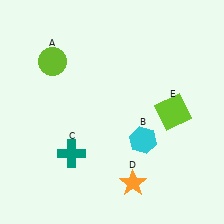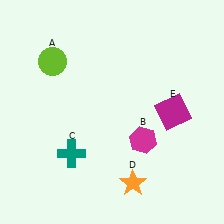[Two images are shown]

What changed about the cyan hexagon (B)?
In Image 1, B is cyan. In Image 2, it changed to magenta.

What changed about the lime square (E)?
In Image 1, E is lime. In Image 2, it changed to magenta.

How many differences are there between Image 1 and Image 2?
There are 2 differences between the two images.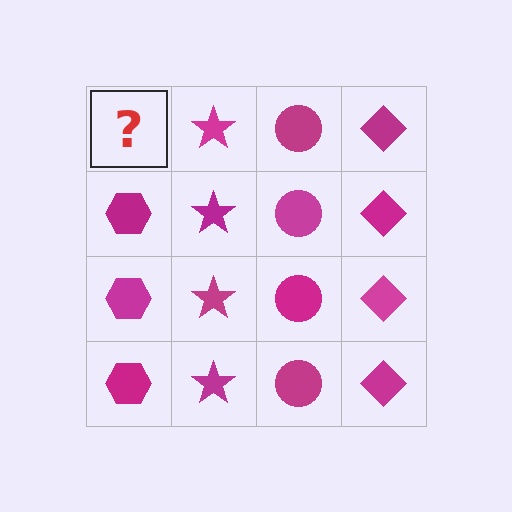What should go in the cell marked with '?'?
The missing cell should contain a magenta hexagon.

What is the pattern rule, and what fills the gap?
The rule is that each column has a consistent shape. The gap should be filled with a magenta hexagon.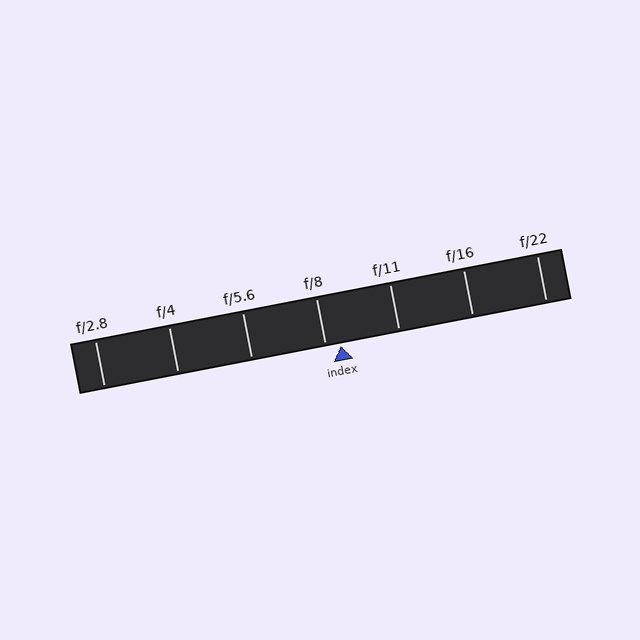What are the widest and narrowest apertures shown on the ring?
The widest aperture shown is f/2.8 and the narrowest is f/22.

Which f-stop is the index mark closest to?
The index mark is closest to f/8.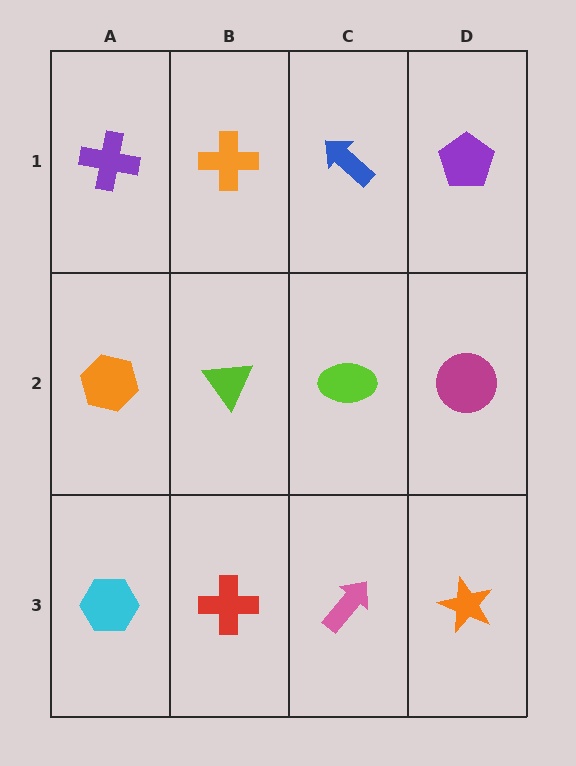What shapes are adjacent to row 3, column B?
A lime triangle (row 2, column B), a cyan hexagon (row 3, column A), a pink arrow (row 3, column C).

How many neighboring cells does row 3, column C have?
3.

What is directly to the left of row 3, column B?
A cyan hexagon.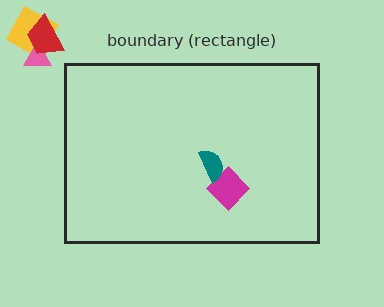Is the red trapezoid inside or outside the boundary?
Outside.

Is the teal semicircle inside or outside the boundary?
Inside.